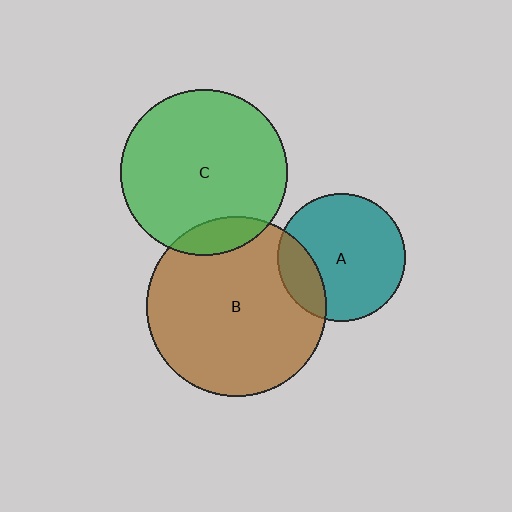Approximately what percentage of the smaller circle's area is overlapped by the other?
Approximately 10%.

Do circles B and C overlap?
Yes.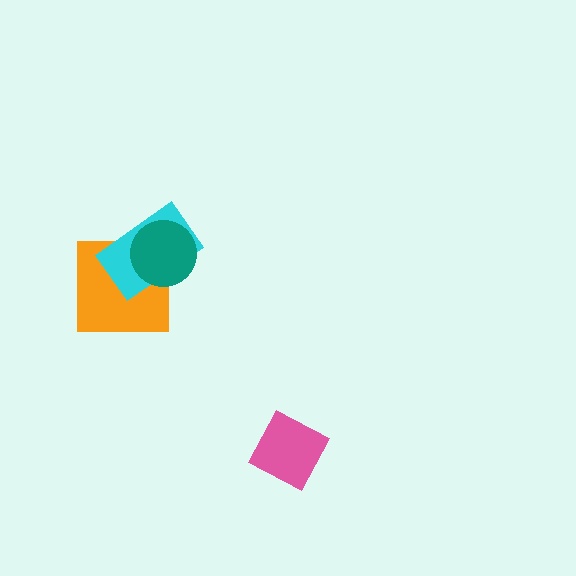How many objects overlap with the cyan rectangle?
2 objects overlap with the cyan rectangle.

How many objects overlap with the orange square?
2 objects overlap with the orange square.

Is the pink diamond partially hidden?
No, no other shape covers it.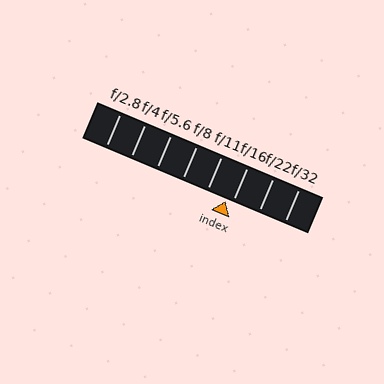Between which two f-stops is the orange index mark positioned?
The index mark is between f/11 and f/16.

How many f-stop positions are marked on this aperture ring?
There are 8 f-stop positions marked.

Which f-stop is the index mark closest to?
The index mark is closest to f/16.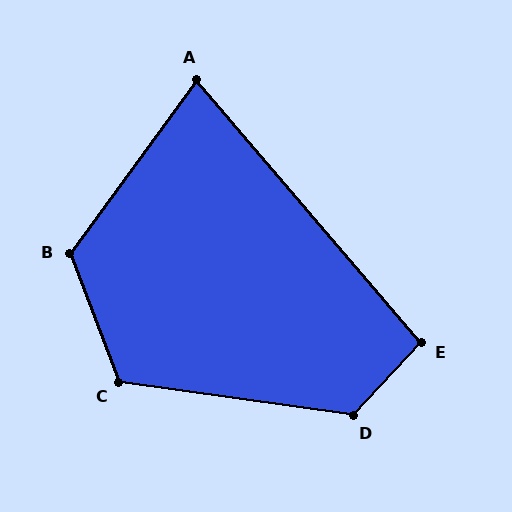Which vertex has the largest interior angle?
D, at approximately 125 degrees.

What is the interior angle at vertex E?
Approximately 96 degrees (obtuse).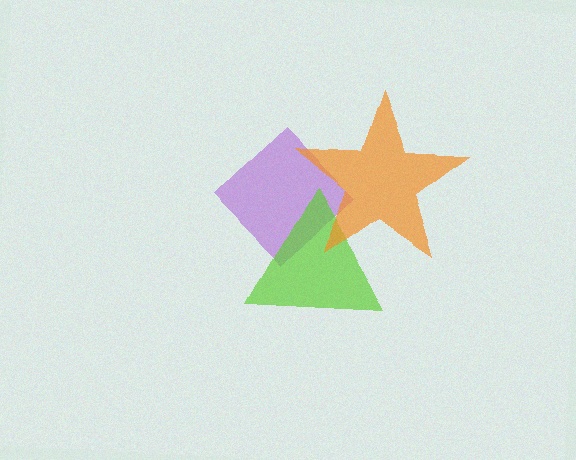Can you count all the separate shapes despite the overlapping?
Yes, there are 3 separate shapes.